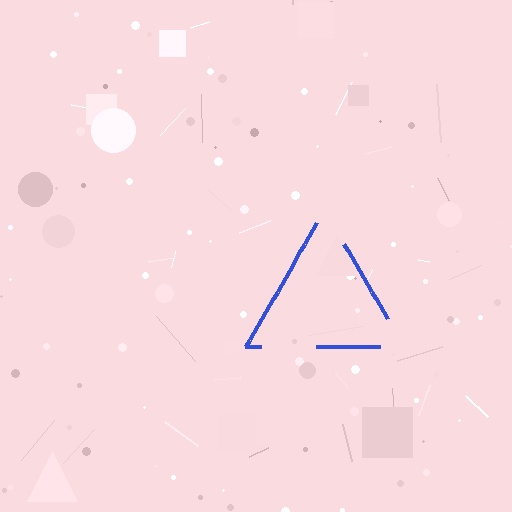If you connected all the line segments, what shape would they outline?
They would outline a triangle.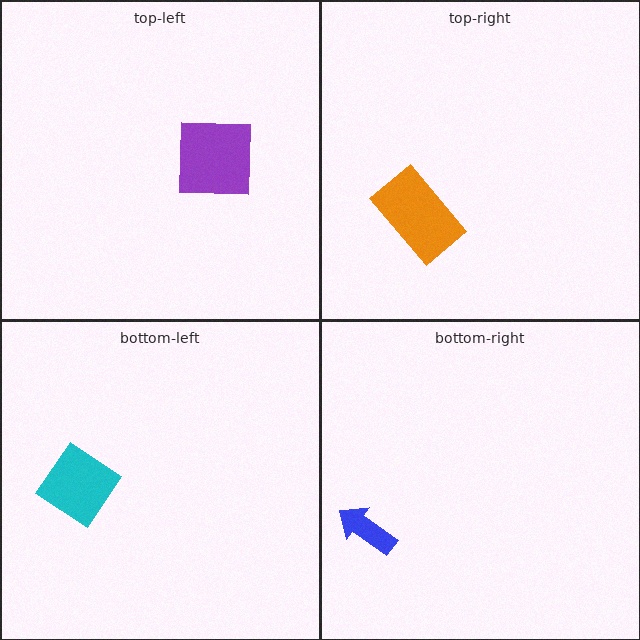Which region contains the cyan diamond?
The bottom-left region.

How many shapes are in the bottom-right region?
1.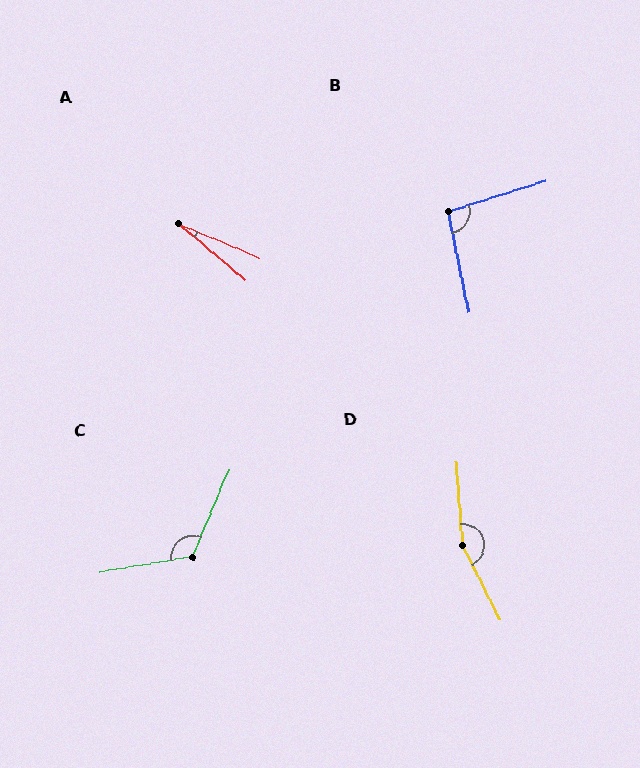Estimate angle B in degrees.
Approximately 96 degrees.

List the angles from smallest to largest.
A (17°), B (96°), C (122°), D (157°).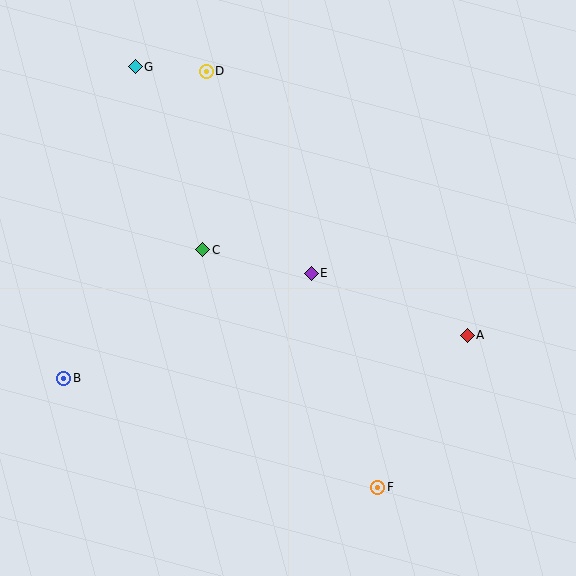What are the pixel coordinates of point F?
Point F is at (378, 487).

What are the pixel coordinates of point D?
Point D is at (206, 71).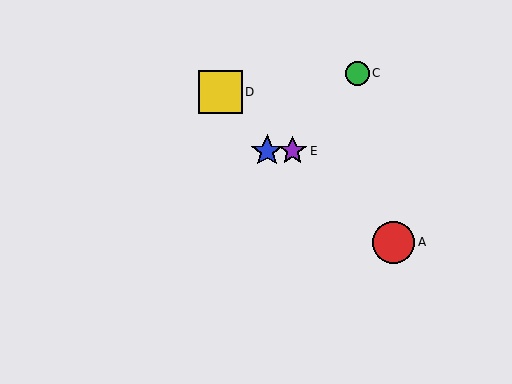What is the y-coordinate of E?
Object E is at y≈151.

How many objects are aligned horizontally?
2 objects (B, E) are aligned horizontally.